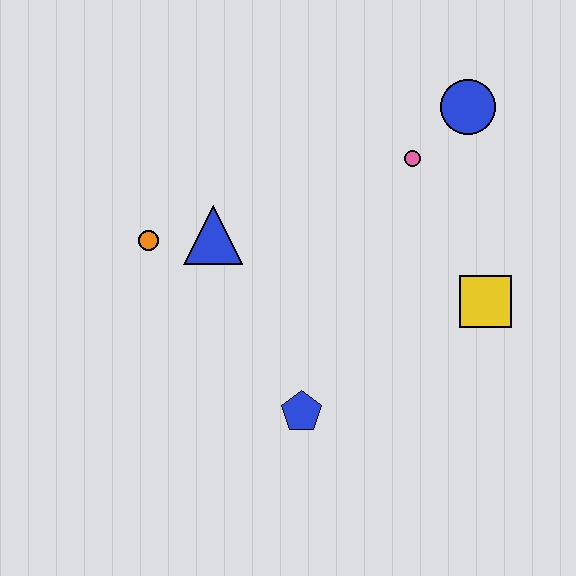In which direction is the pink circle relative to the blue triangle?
The pink circle is to the right of the blue triangle.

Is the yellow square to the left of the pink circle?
No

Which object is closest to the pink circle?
The blue circle is closest to the pink circle.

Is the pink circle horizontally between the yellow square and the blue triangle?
Yes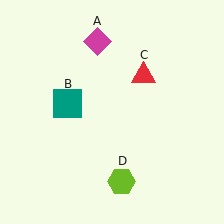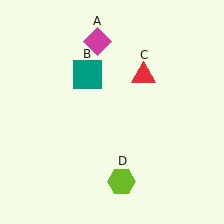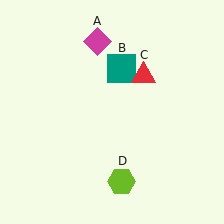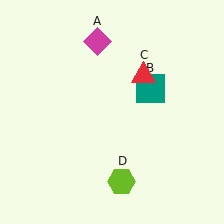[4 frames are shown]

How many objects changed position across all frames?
1 object changed position: teal square (object B).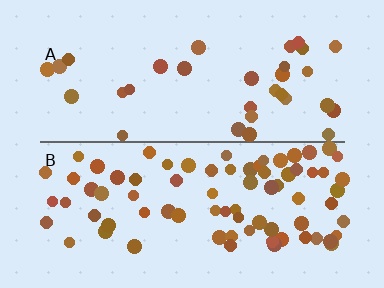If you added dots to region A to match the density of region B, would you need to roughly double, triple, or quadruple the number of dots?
Approximately double.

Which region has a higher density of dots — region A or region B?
B (the bottom).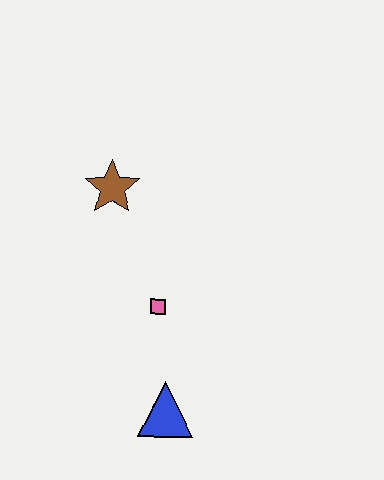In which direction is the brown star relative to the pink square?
The brown star is above the pink square.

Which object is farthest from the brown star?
The blue triangle is farthest from the brown star.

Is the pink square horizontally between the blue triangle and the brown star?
Yes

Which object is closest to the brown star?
The pink square is closest to the brown star.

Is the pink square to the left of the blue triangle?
Yes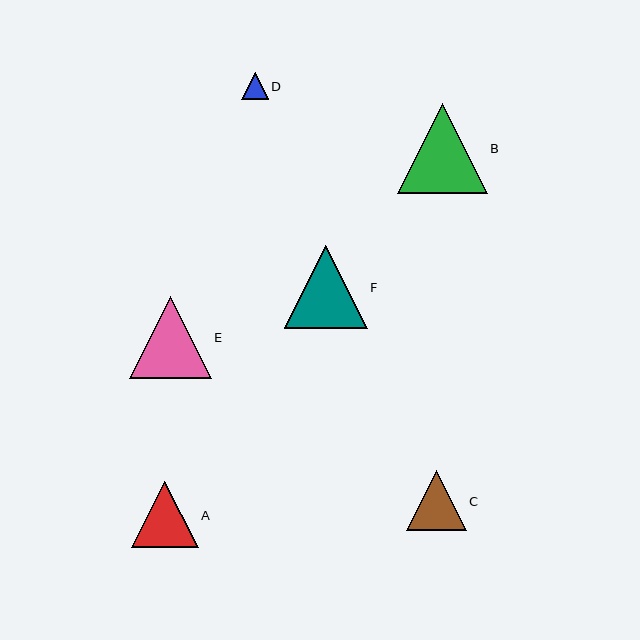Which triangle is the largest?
Triangle B is the largest with a size of approximately 90 pixels.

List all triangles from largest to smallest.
From largest to smallest: B, F, E, A, C, D.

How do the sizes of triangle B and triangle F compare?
Triangle B and triangle F are approximately the same size.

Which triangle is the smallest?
Triangle D is the smallest with a size of approximately 26 pixels.